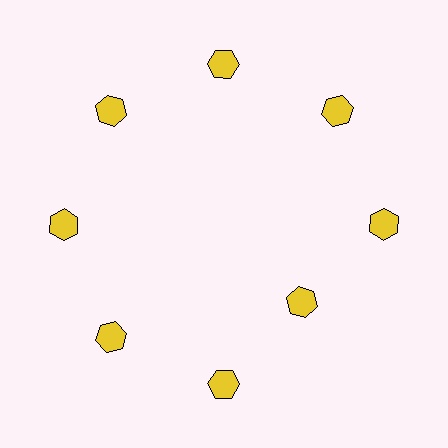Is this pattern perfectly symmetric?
No. The 8 yellow hexagons are arranged in a ring, but one element near the 4 o'clock position is pulled inward toward the center, breaking the 8-fold rotational symmetry.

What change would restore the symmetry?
The symmetry would be restored by moving it outward, back onto the ring so that all 8 hexagons sit at equal angles and equal distance from the center.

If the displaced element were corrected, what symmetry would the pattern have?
It would have 8-fold rotational symmetry — the pattern would map onto itself every 45 degrees.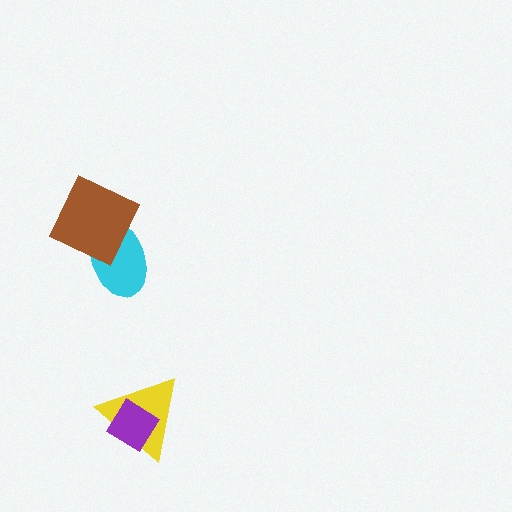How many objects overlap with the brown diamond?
1 object overlaps with the brown diamond.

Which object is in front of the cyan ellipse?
The brown diamond is in front of the cyan ellipse.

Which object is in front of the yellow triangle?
The purple diamond is in front of the yellow triangle.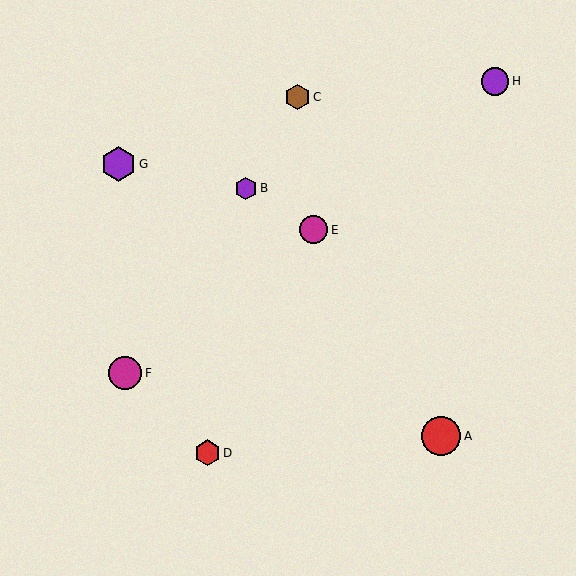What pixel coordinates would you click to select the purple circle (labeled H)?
Click at (495, 81) to select the purple circle H.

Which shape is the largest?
The red circle (labeled A) is the largest.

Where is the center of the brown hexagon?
The center of the brown hexagon is at (297, 97).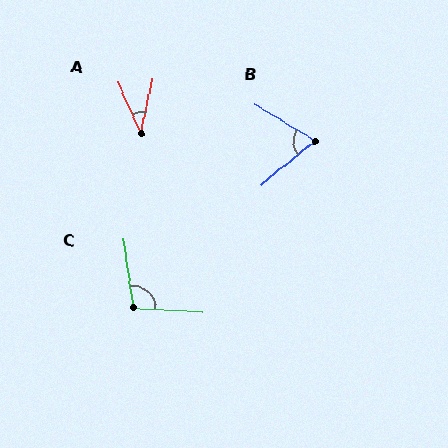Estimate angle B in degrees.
Approximately 71 degrees.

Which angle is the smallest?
A, at approximately 35 degrees.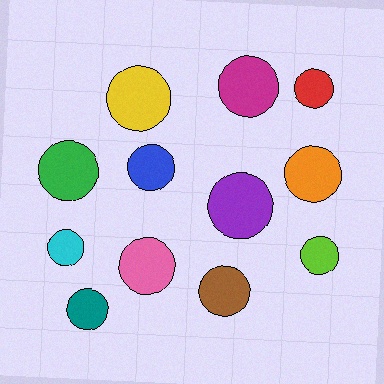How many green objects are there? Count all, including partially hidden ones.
There is 1 green object.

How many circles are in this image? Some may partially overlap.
There are 12 circles.